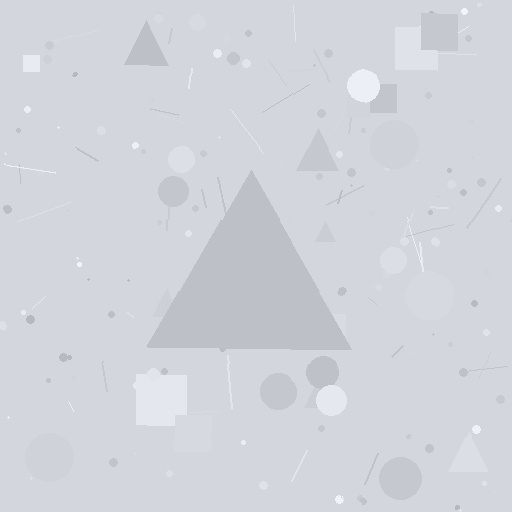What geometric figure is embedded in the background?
A triangle is embedded in the background.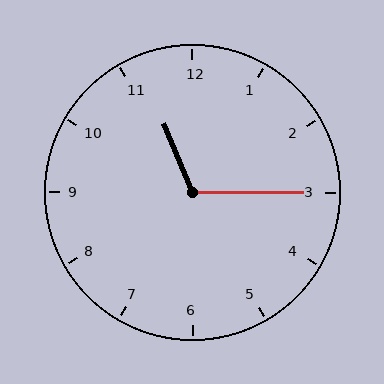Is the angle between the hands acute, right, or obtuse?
It is obtuse.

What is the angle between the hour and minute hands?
Approximately 112 degrees.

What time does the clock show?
11:15.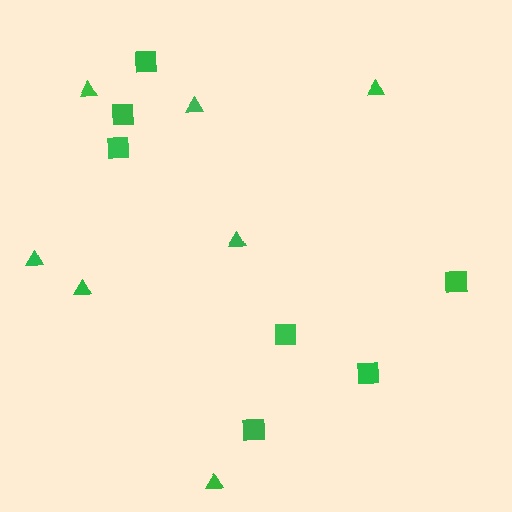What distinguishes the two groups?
There are 2 groups: one group of squares (7) and one group of triangles (7).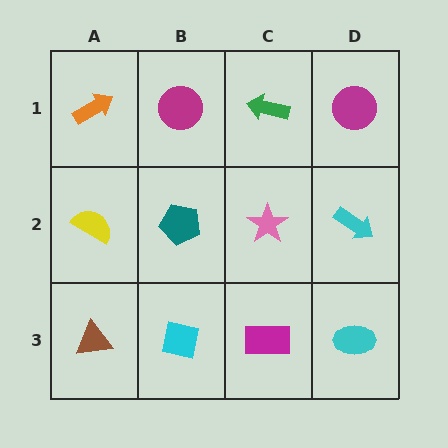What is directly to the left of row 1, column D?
A green arrow.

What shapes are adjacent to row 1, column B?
A teal pentagon (row 2, column B), an orange arrow (row 1, column A), a green arrow (row 1, column C).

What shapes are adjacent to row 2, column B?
A magenta circle (row 1, column B), a cyan square (row 3, column B), a yellow semicircle (row 2, column A), a pink star (row 2, column C).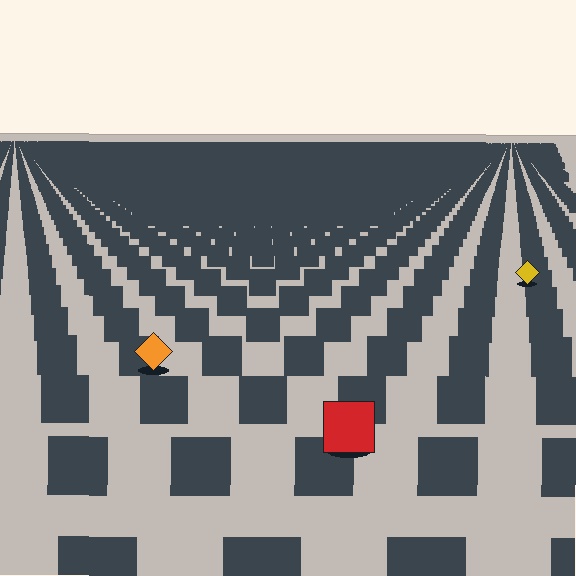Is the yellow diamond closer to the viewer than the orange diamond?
No. The orange diamond is closer — you can tell from the texture gradient: the ground texture is coarser near it.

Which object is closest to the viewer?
The red square is closest. The texture marks near it are larger and more spread out.